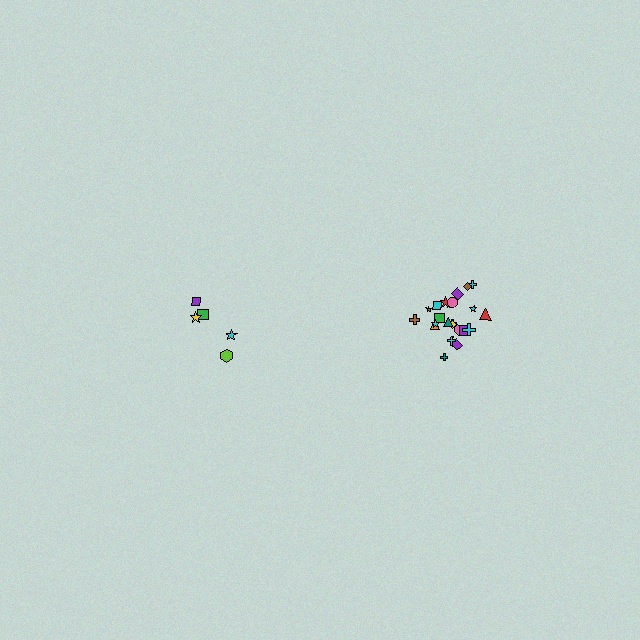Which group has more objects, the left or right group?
The right group.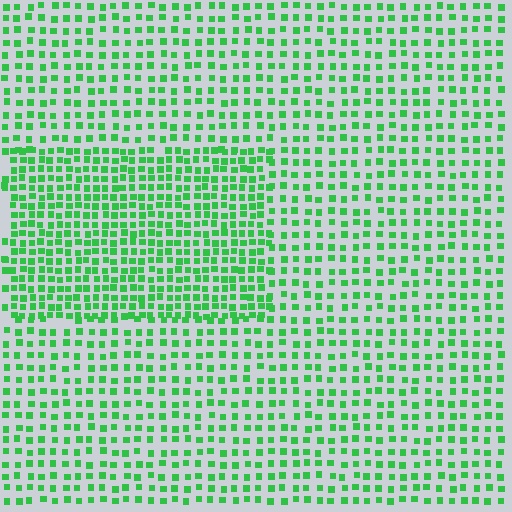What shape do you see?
I see a rectangle.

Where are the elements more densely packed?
The elements are more densely packed inside the rectangle boundary.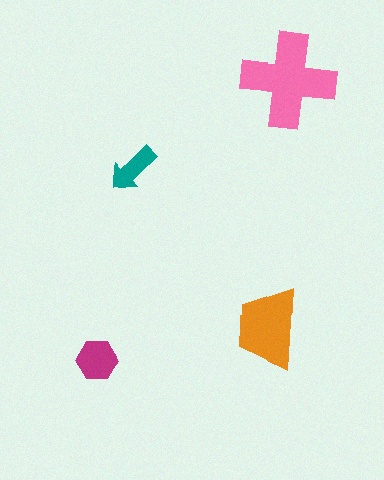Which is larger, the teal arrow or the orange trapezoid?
The orange trapezoid.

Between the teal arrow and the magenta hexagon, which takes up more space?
The magenta hexagon.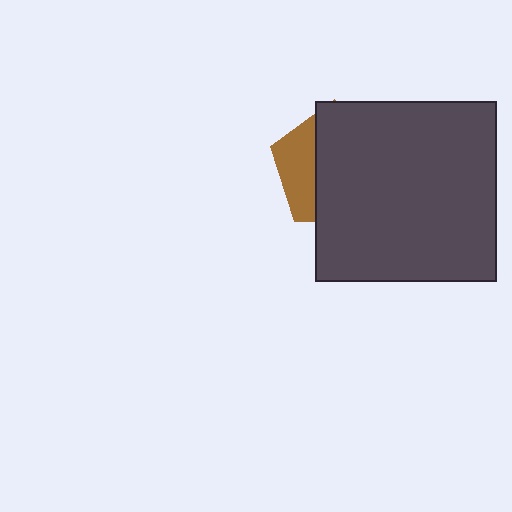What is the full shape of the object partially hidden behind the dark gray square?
The partially hidden object is a brown pentagon.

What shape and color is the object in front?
The object in front is a dark gray square.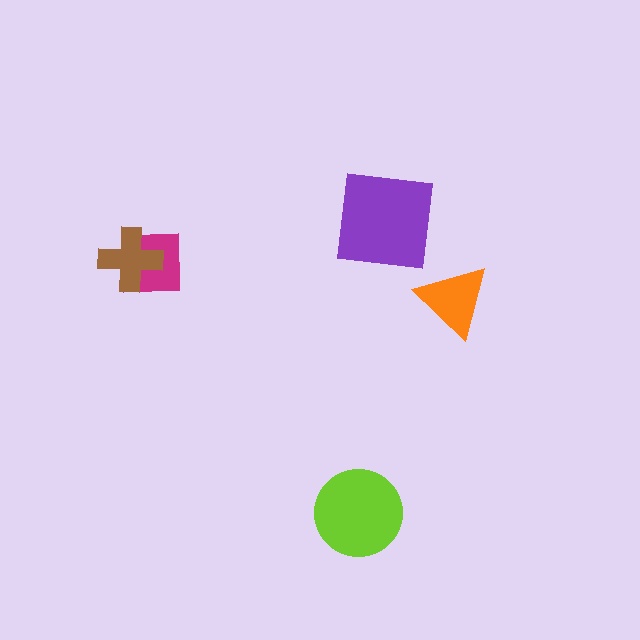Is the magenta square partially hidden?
Yes, it is partially covered by another shape.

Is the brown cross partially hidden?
No, no other shape covers it.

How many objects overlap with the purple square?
0 objects overlap with the purple square.